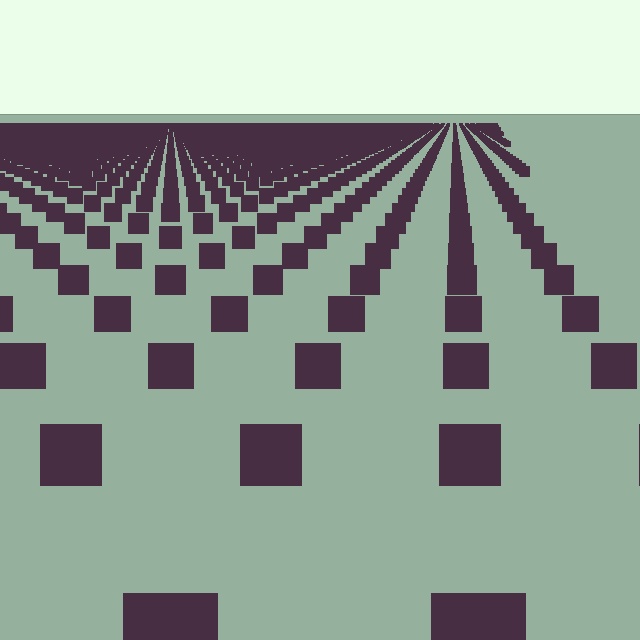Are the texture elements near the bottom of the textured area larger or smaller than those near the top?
Larger. Near the bottom, elements are closer to the viewer and appear at a bigger on-screen size.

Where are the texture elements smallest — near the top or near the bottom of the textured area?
Near the top.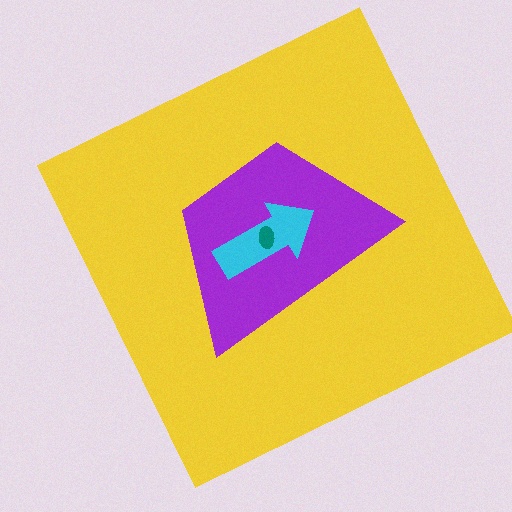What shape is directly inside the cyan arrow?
The teal ellipse.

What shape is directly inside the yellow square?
The purple trapezoid.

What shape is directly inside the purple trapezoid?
The cyan arrow.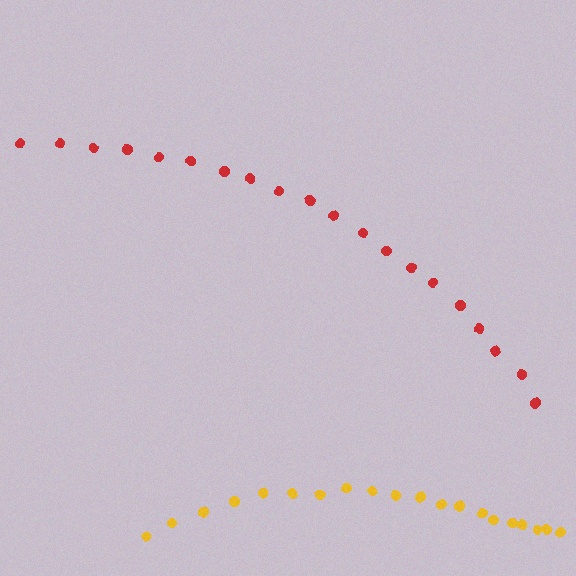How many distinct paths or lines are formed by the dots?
There are 2 distinct paths.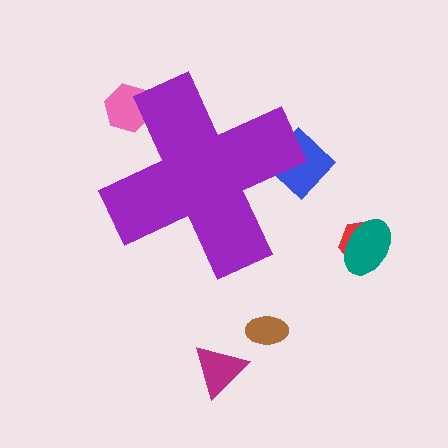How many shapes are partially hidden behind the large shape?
2 shapes are partially hidden.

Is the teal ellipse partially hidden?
No, the teal ellipse is fully visible.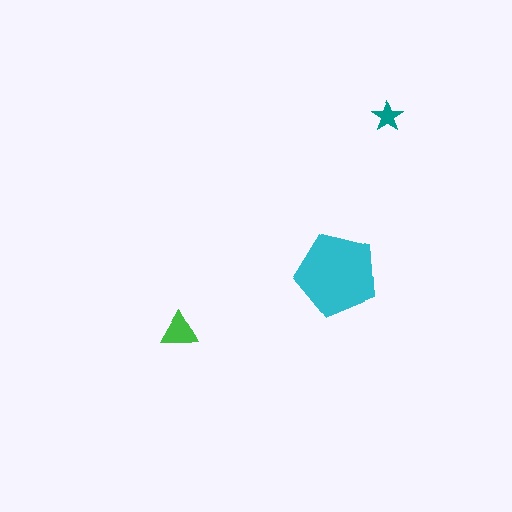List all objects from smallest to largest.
The teal star, the green triangle, the cyan pentagon.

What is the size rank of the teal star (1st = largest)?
3rd.